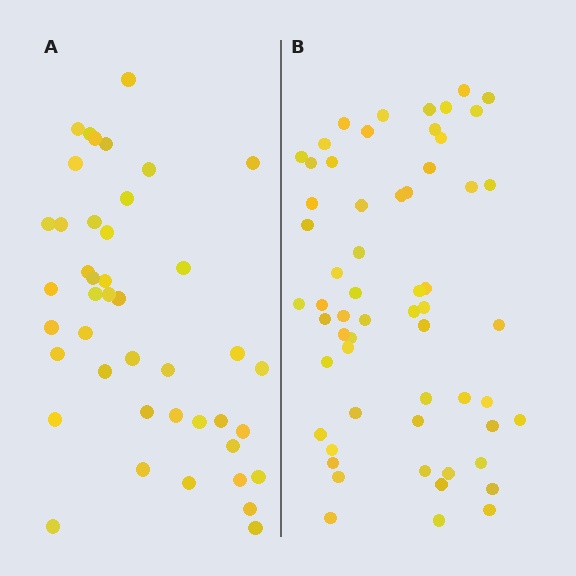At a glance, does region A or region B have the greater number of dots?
Region B (the right region) has more dots.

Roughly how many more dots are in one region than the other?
Region B has approximately 15 more dots than region A.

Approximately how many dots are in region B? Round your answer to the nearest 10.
About 60 dots. (The exact count is 59, which rounds to 60.)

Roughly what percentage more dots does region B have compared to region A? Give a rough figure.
About 35% more.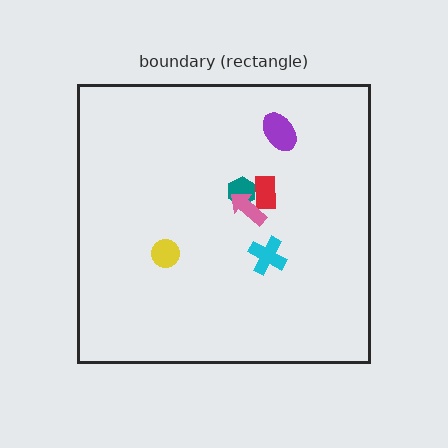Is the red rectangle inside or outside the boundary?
Inside.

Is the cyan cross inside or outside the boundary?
Inside.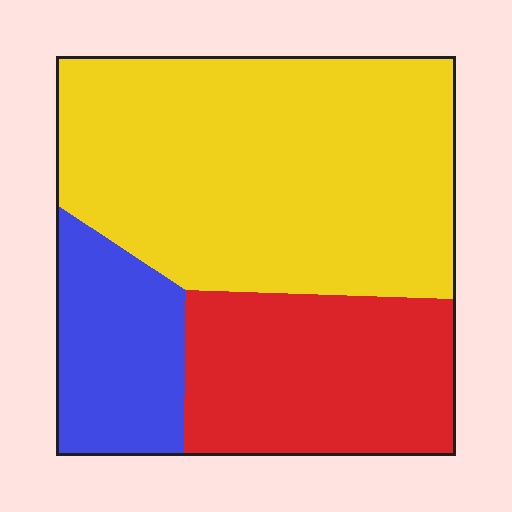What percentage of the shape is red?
Red covers around 25% of the shape.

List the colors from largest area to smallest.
From largest to smallest: yellow, red, blue.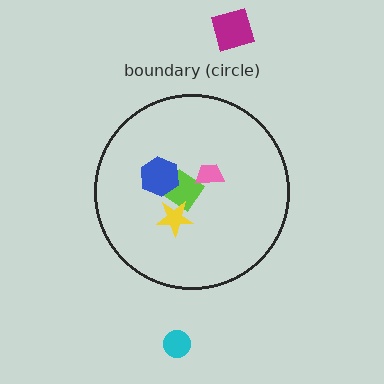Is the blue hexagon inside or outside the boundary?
Inside.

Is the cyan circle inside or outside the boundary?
Outside.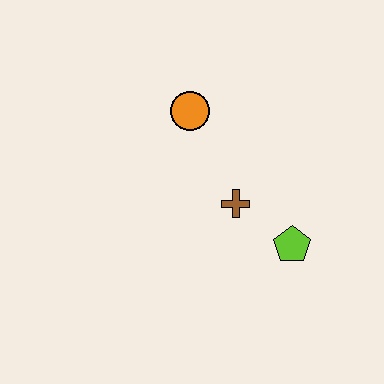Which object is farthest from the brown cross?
The orange circle is farthest from the brown cross.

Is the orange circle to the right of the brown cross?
No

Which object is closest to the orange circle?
The brown cross is closest to the orange circle.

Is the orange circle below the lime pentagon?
No